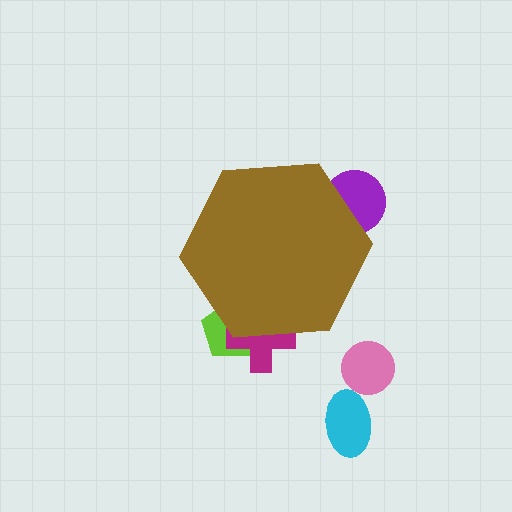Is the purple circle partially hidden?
Yes, the purple circle is partially hidden behind the brown hexagon.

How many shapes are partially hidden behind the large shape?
3 shapes are partially hidden.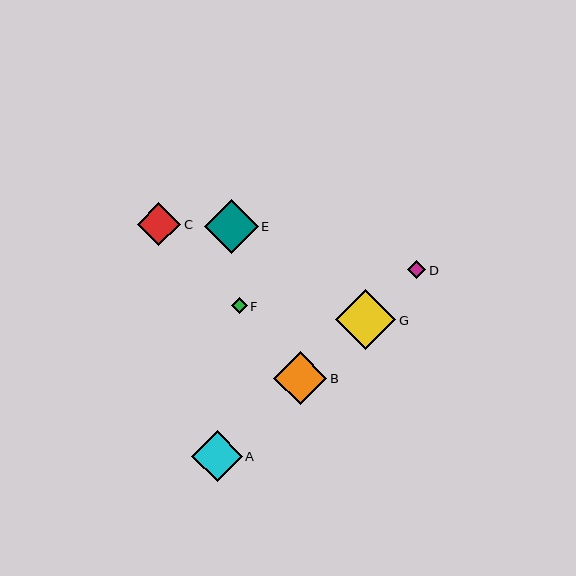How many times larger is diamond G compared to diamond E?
Diamond G is approximately 1.1 times the size of diamond E.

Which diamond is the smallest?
Diamond F is the smallest with a size of approximately 16 pixels.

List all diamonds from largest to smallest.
From largest to smallest: G, E, B, A, C, D, F.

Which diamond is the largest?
Diamond G is the largest with a size of approximately 60 pixels.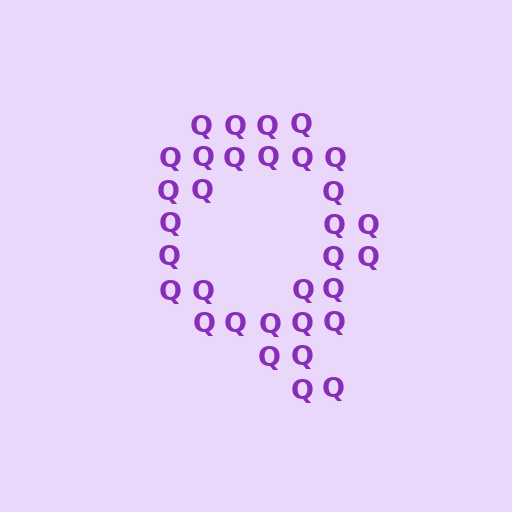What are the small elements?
The small elements are letter Q's.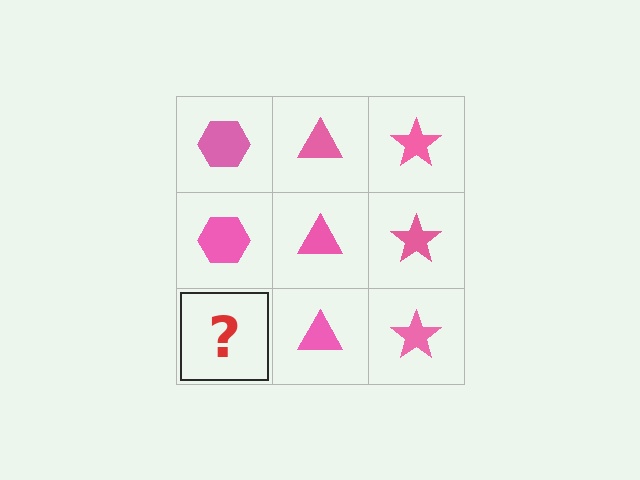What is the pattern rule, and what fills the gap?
The rule is that each column has a consistent shape. The gap should be filled with a pink hexagon.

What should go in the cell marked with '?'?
The missing cell should contain a pink hexagon.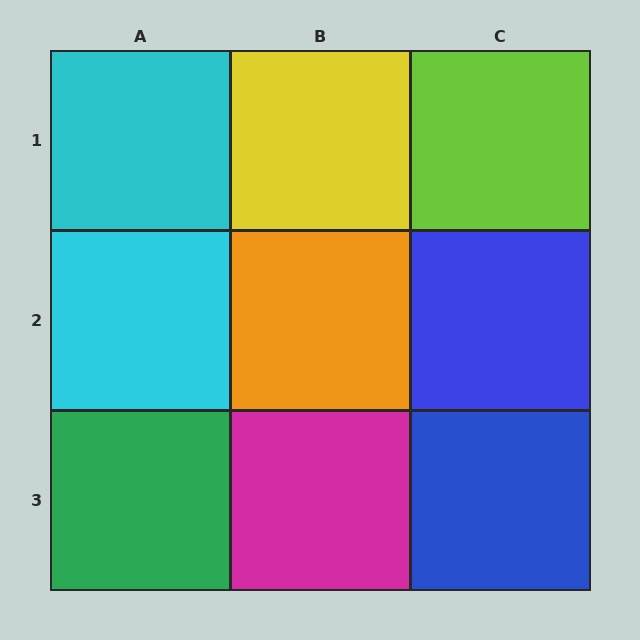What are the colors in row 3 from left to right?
Green, magenta, blue.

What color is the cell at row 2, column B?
Orange.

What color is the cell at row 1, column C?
Lime.